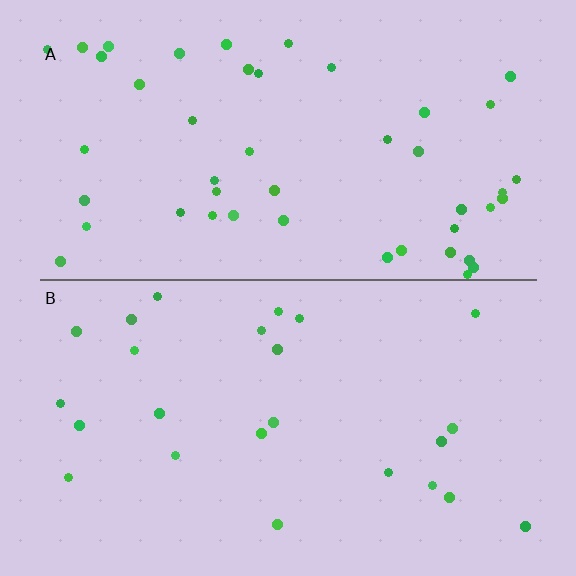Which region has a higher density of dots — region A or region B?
A (the top).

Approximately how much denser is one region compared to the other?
Approximately 1.9× — region A over region B.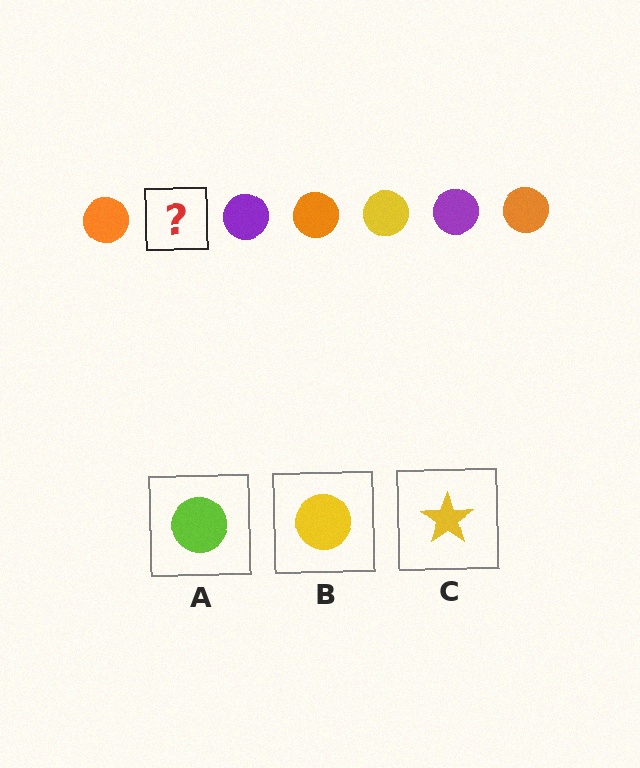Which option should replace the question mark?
Option B.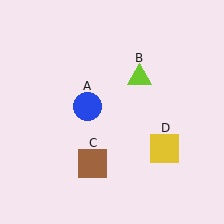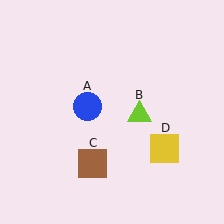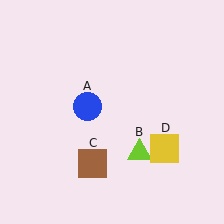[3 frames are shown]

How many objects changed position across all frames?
1 object changed position: lime triangle (object B).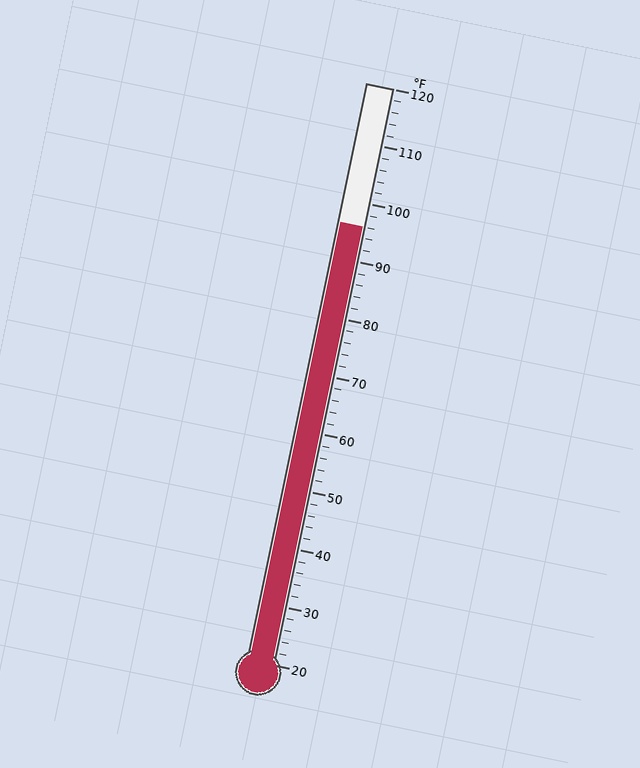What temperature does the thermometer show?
The thermometer shows approximately 96°F.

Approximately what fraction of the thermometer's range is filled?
The thermometer is filled to approximately 75% of its range.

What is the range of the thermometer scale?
The thermometer scale ranges from 20°F to 120°F.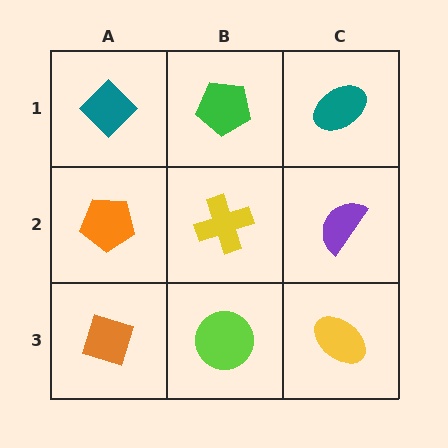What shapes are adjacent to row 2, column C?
A teal ellipse (row 1, column C), a yellow ellipse (row 3, column C), a yellow cross (row 2, column B).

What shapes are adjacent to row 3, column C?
A purple semicircle (row 2, column C), a lime circle (row 3, column B).